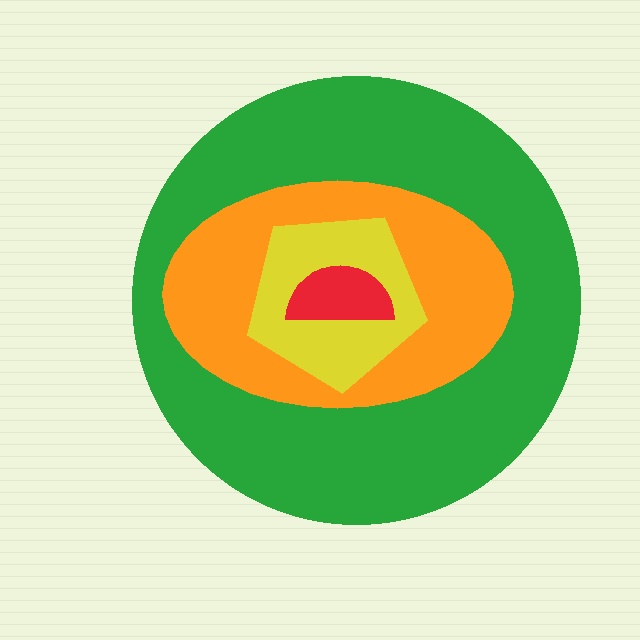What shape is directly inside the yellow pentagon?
The red semicircle.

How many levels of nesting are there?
4.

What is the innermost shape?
The red semicircle.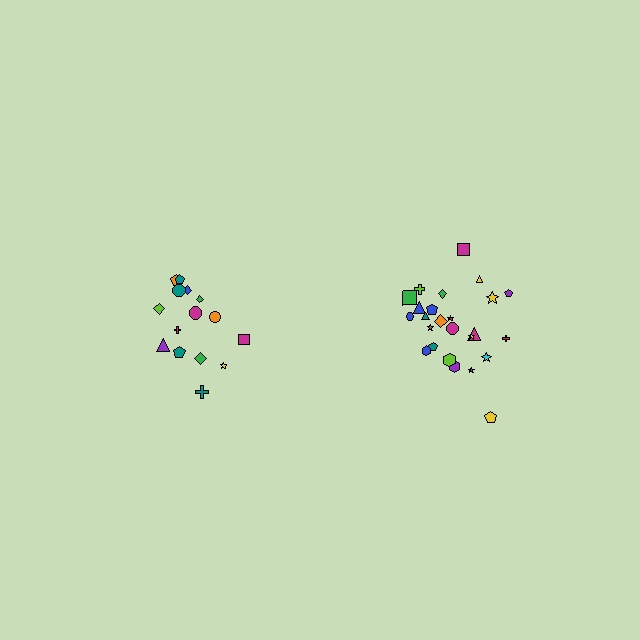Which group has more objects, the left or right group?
The right group.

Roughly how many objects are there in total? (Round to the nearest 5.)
Roughly 40 objects in total.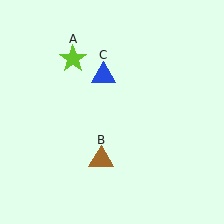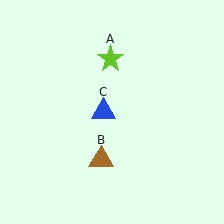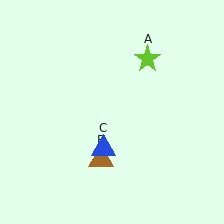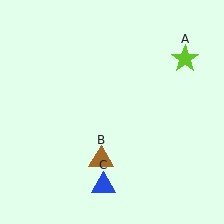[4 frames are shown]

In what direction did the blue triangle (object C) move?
The blue triangle (object C) moved down.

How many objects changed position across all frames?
2 objects changed position: lime star (object A), blue triangle (object C).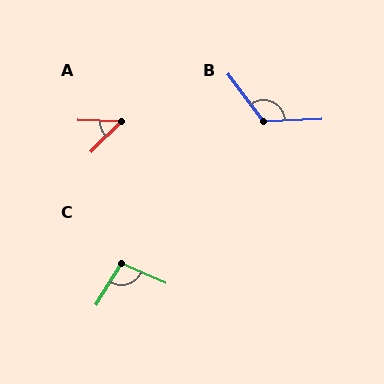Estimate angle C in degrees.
Approximately 98 degrees.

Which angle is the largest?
B, at approximately 124 degrees.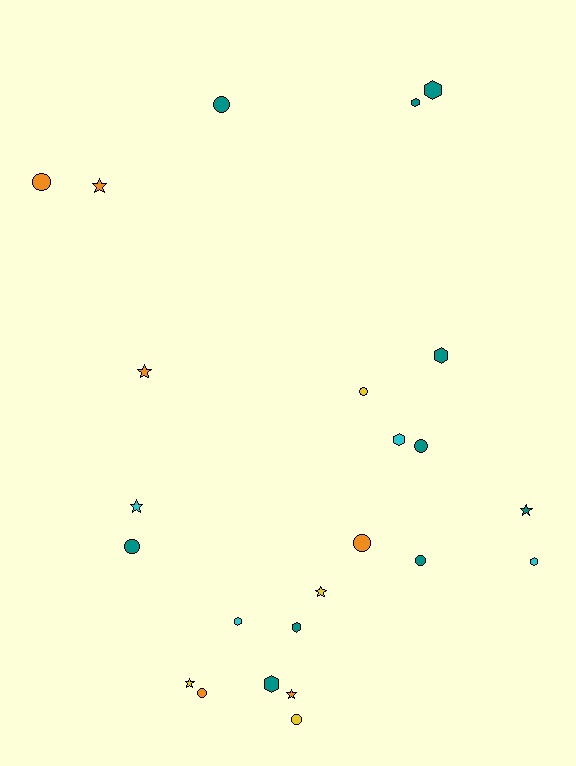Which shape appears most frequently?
Circle, with 9 objects.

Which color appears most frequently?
Teal, with 10 objects.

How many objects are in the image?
There are 24 objects.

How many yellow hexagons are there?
There are no yellow hexagons.